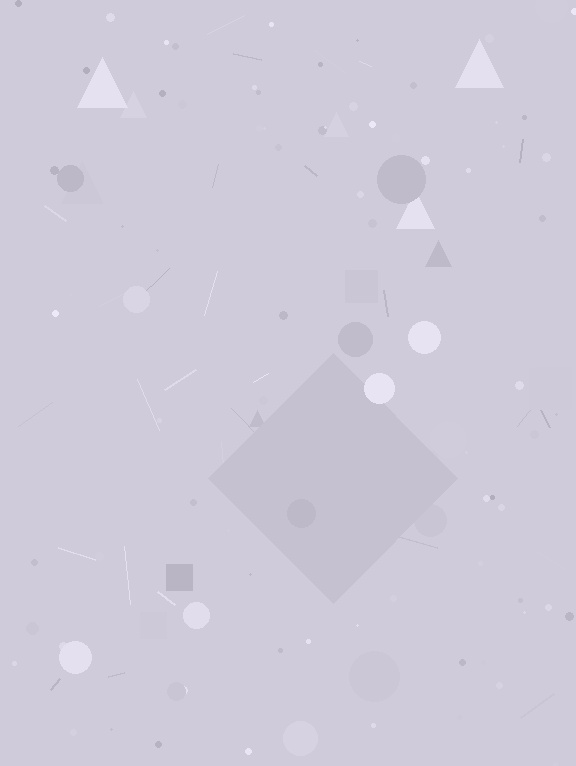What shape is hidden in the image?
A diamond is hidden in the image.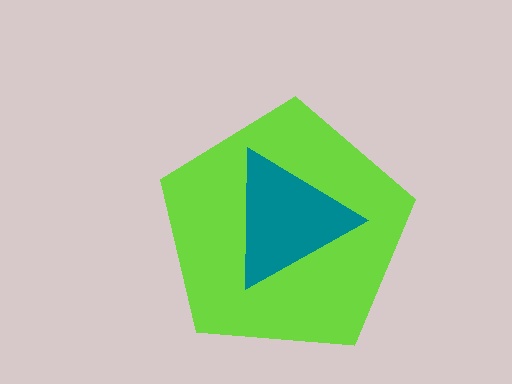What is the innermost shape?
The teal triangle.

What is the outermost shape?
The lime pentagon.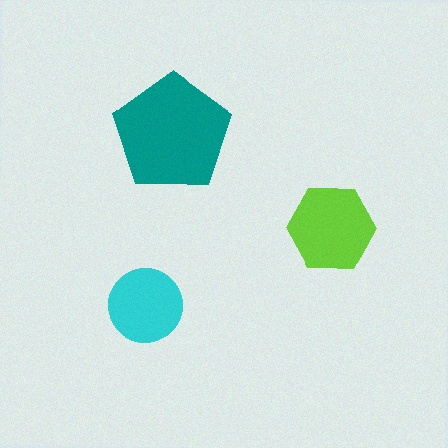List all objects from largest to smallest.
The teal pentagon, the lime hexagon, the cyan circle.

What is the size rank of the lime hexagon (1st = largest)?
2nd.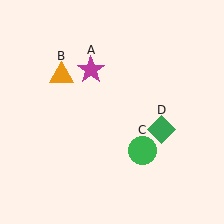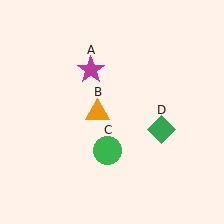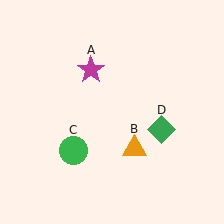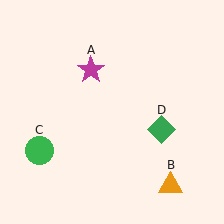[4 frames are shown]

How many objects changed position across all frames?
2 objects changed position: orange triangle (object B), green circle (object C).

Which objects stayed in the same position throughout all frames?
Magenta star (object A) and green diamond (object D) remained stationary.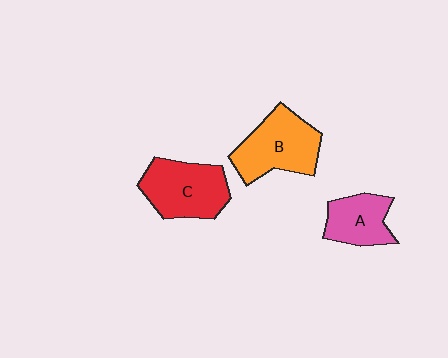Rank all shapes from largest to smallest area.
From largest to smallest: B (orange), C (red), A (pink).